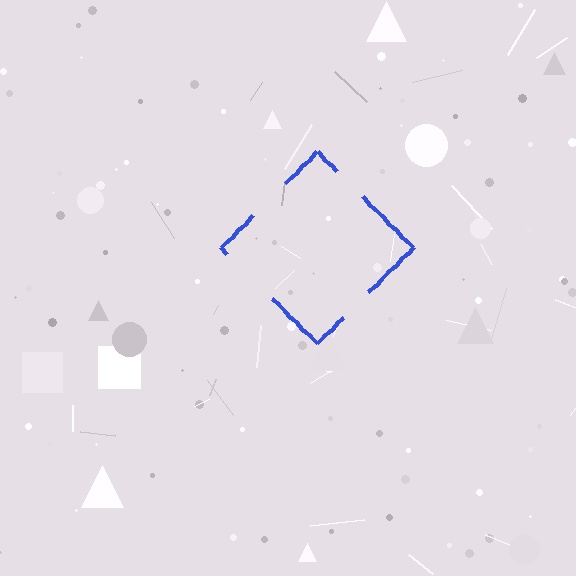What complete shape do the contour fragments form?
The contour fragments form a diamond.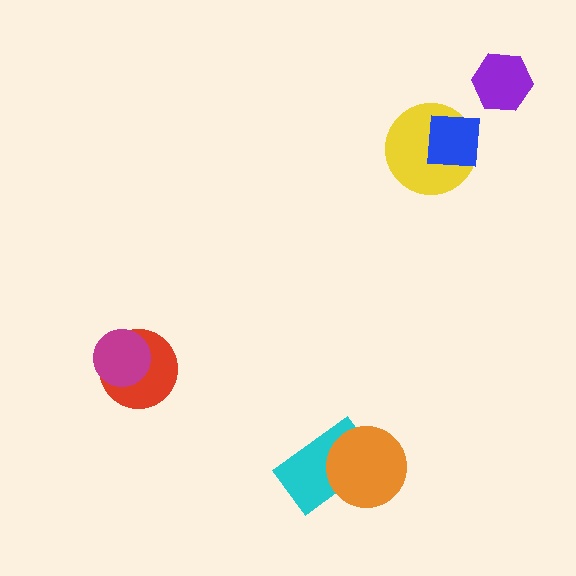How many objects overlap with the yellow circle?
1 object overlaps with the yellow circle.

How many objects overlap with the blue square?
1 object overlaps with the blue square.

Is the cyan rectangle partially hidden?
Yes, it is partially covered by another shape.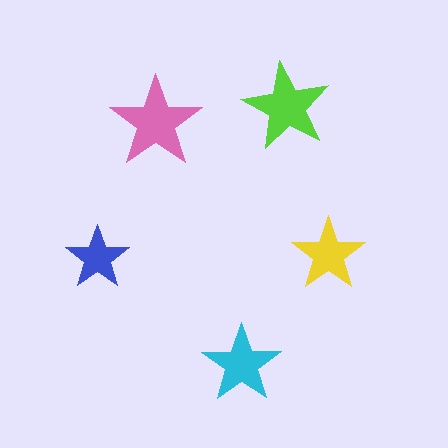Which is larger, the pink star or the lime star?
The pink one.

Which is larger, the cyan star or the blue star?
The cyan one.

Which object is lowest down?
The cyan star is bottommost.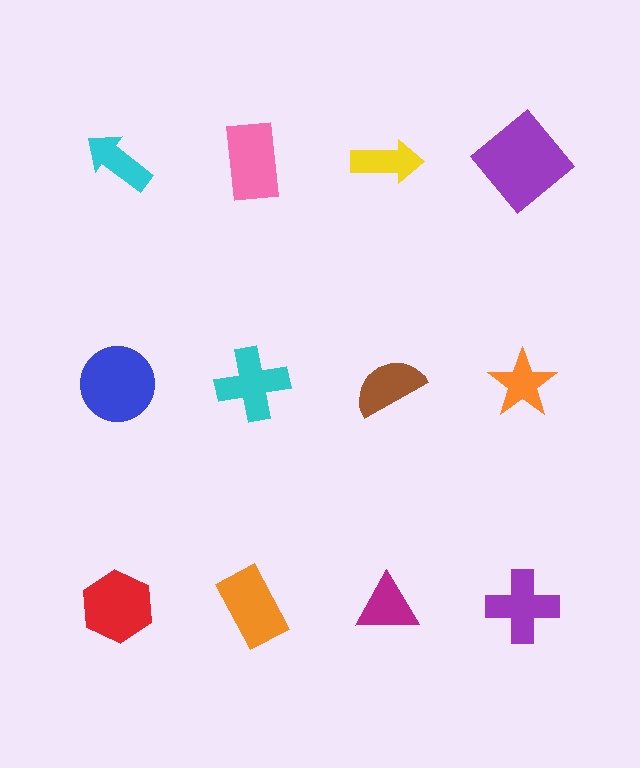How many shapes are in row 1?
4 shapes.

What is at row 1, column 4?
A purple diamond.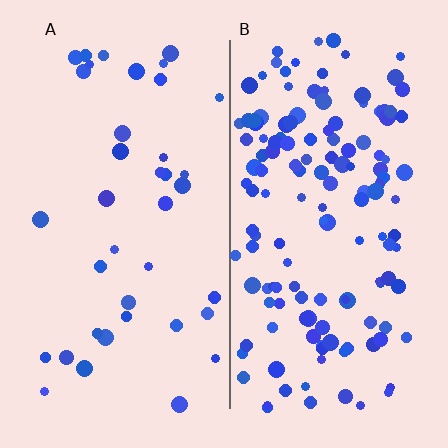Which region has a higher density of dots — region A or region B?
B (the right).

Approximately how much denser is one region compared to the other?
Approximately 3.8× — region B over region A.